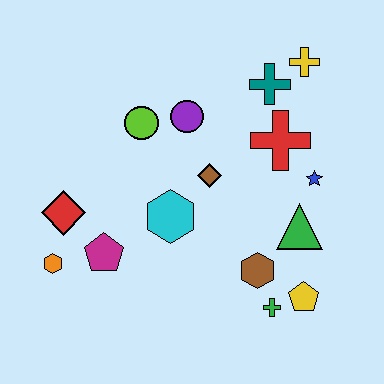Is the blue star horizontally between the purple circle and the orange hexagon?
No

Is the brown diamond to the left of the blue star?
Yes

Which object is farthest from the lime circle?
The yellow pentagon is farthest from the lime circle.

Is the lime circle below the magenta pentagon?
No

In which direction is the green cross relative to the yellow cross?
The green cross is below the yellow cross.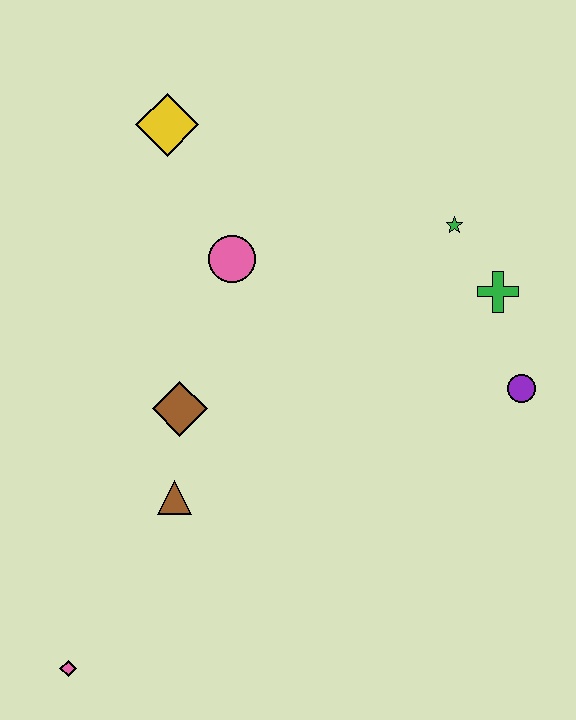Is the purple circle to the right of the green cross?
Yes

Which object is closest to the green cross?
The green star is closest to the green cross.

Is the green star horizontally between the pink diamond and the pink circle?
No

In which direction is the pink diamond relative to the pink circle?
The pink diamond is below the pink circle.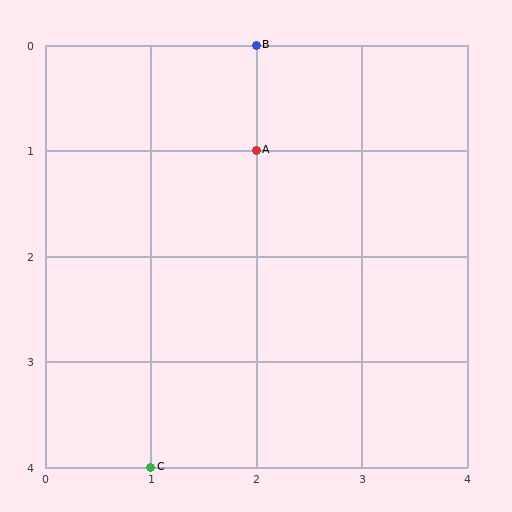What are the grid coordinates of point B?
Point B is at grid coordinates (2, 0).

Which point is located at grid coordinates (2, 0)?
Point B is at (2, 0).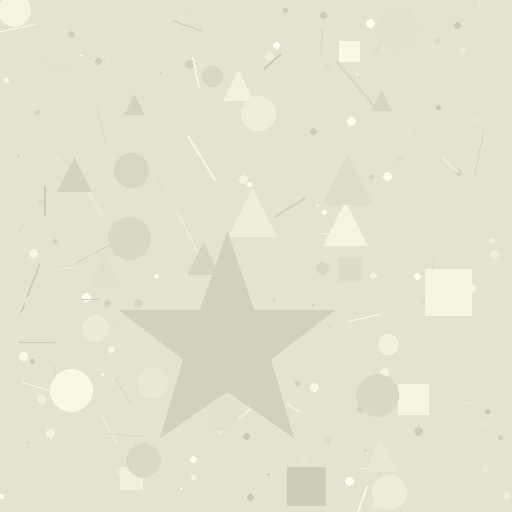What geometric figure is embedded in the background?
A star is embedded in the background.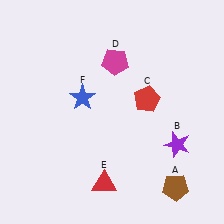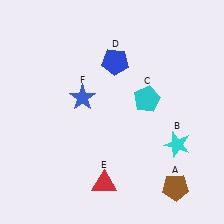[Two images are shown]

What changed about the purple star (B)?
In Image 1, B is purple. In Image 2, it changed to cyan.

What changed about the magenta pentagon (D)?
In Image 1, D is magenta. In Image 2, it changed to blue.